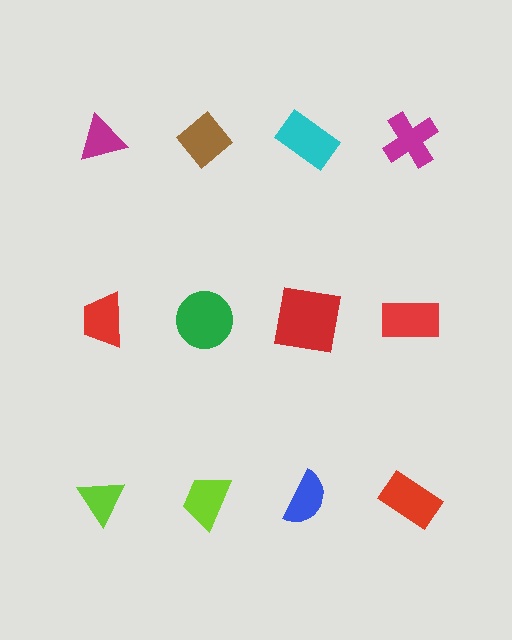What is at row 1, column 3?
A cyan rectangle.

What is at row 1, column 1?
A magenta triangle.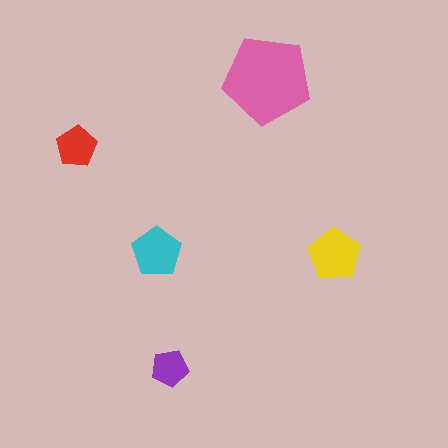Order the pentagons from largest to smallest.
the pink one, the yellow one, the cyan one, the red one, the purple one.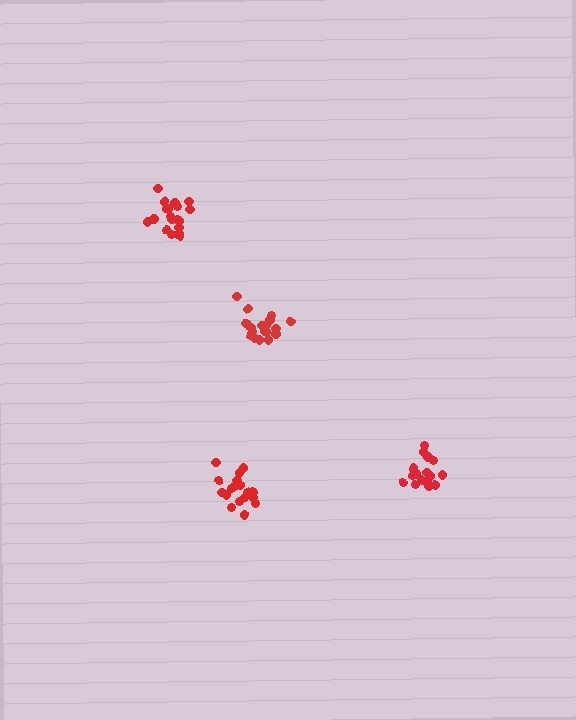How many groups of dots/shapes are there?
There are 4 groups.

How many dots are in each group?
Group 1: 20 dots, Group 2: 19 dots, Group 3: 19 dots, Group 4: 18 dots (76 total).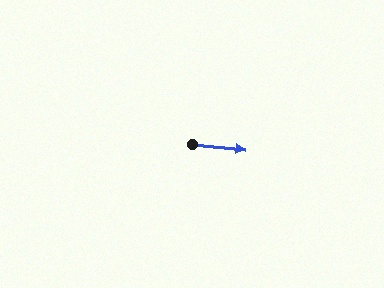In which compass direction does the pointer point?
East.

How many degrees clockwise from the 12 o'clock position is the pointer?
Approximately 96 degrees.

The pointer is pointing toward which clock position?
Roughly 3 o'clock.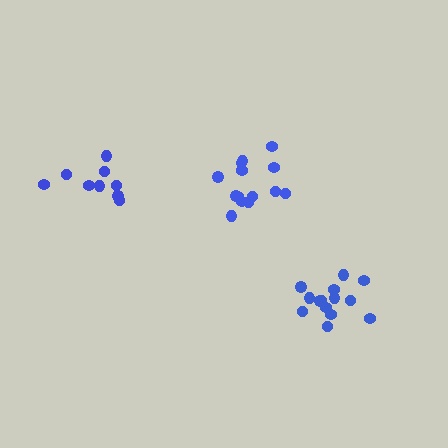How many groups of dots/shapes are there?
There are 3 groups.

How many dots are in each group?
Group 1: 14 dots, Group 2: 9 dots, Group 3: 14 dots (37 total).